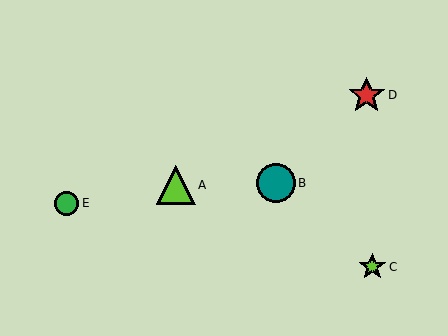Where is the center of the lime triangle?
The center of the lime triangle is at (176, 185).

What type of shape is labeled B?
Shape B is a teal circle.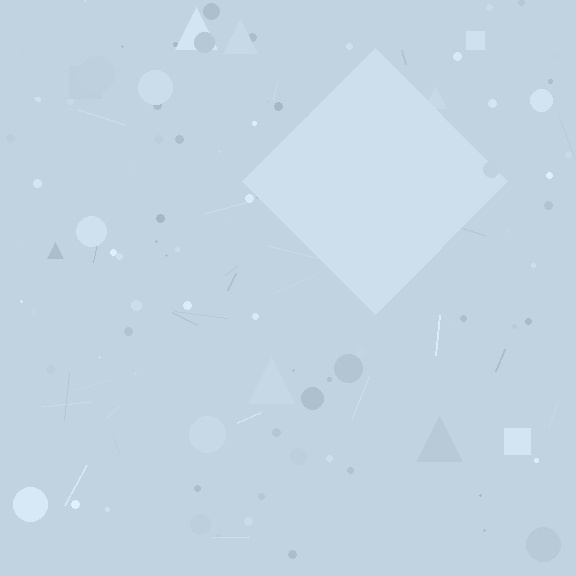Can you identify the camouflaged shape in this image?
The camouflaged shape is a diamond.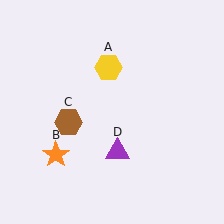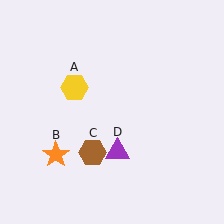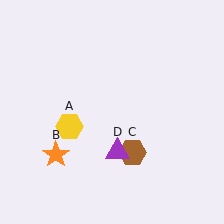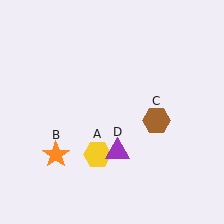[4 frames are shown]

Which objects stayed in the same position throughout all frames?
Orange star (object B) and purple triangle (object D) remained stationary.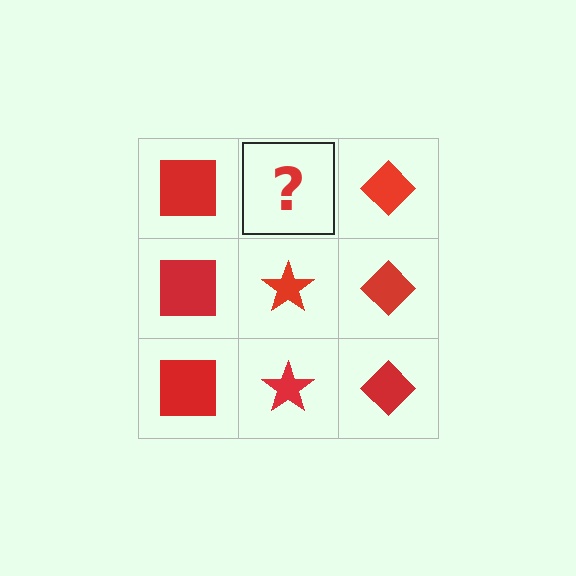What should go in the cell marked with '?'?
The missing cell should contain a red star.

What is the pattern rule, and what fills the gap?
The rule is that each column has a consistent shape. The gap should be filled with a red star.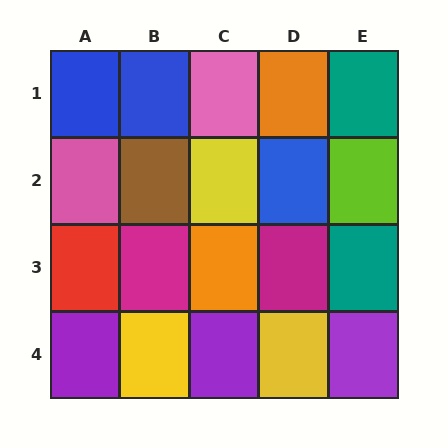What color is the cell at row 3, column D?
Magenta.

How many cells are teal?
2 cells are teal.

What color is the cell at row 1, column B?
Blue.